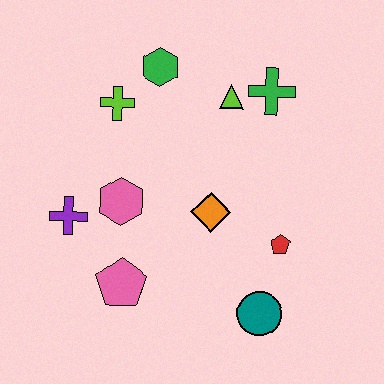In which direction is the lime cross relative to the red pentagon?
The lime cross is to the left of the red pentagon.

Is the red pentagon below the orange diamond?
Yes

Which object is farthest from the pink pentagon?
The green cross is farthest from the pink pentagon.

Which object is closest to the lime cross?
The green hexagon is closest to the lime cross.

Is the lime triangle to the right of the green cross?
No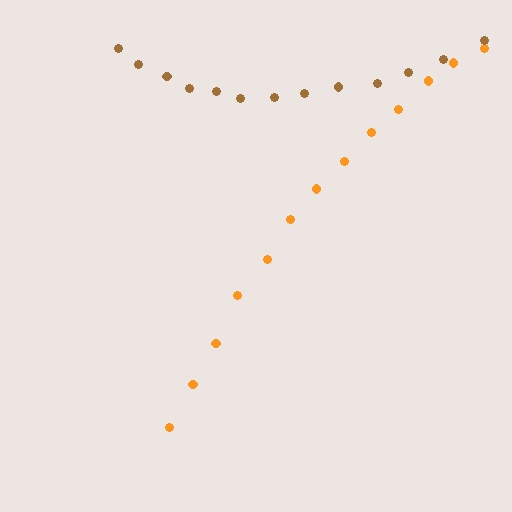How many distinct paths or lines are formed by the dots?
There are 2 distinct paths.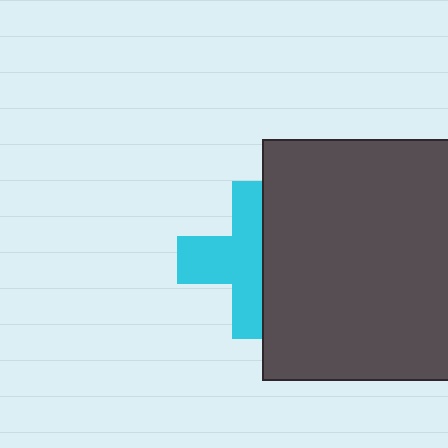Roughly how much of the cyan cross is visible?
About half of it is visible (roughly 57%).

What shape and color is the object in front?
The object in front is a dark gray square.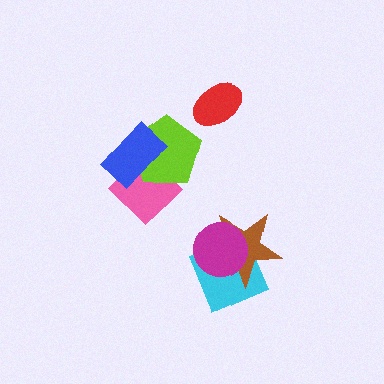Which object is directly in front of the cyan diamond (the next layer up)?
The brown star is directly in front of the cyan diamond.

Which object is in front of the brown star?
The magenta circle is in front of the brown star.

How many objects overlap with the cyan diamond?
2 objects overlap with the cyan diamond.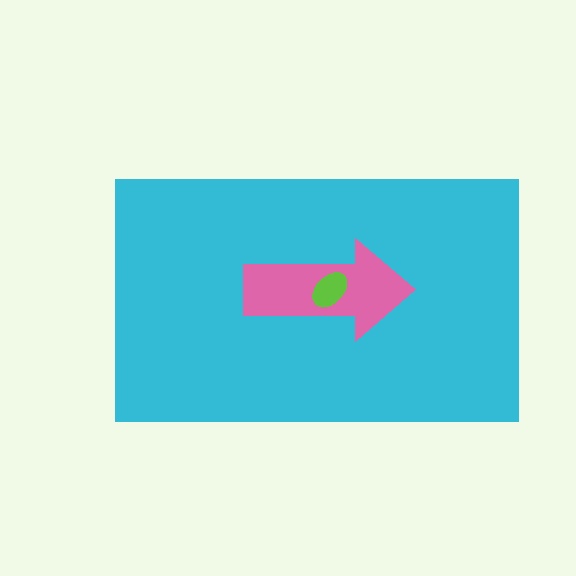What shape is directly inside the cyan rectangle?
The pink arrow.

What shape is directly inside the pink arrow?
The lime ellipse.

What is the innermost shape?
The lime ellipse.